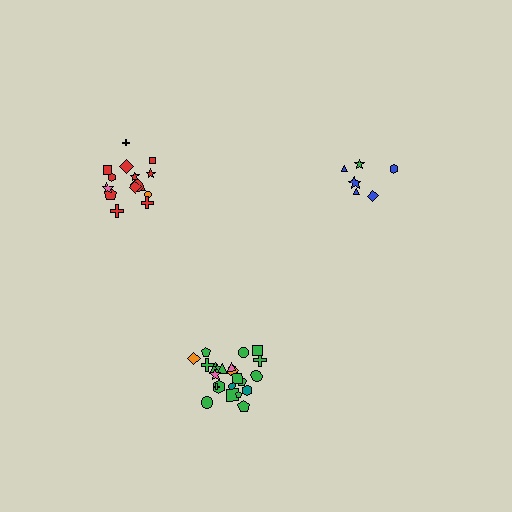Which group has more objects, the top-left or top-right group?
The top-left group.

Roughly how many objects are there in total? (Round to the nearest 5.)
Roughly 45 objects in total.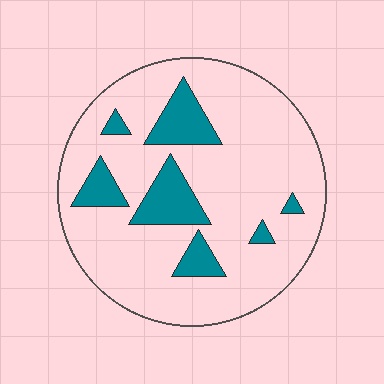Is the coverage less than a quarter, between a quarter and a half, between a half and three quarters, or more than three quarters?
Less than a quarter.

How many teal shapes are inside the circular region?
7.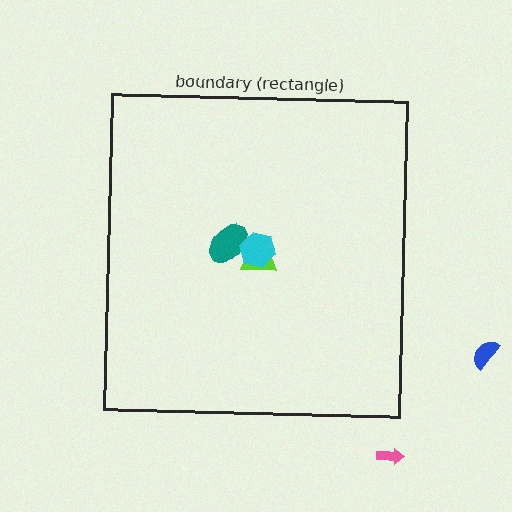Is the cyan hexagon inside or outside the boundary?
Inside.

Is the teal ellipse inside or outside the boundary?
Inside.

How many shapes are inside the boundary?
3 inside, 2 outside.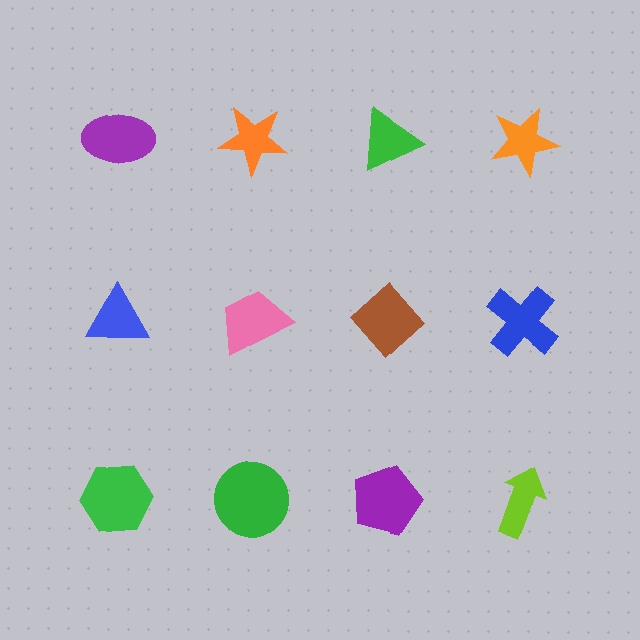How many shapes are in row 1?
4 shapes.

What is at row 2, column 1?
A blue triangle.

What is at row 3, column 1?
A green hexagon.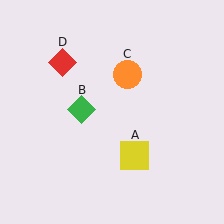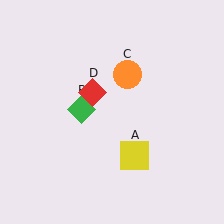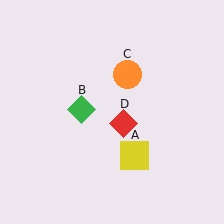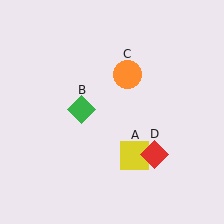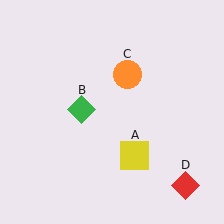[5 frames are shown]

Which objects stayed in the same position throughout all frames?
Yellow square (object A) and green diamond (object B) and orange circle (object C) remained stationary.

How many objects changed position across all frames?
1 object changed position: red diamond (object D).